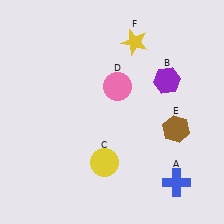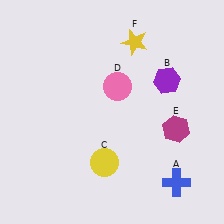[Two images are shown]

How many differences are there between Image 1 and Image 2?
There is 1 difference between the two images.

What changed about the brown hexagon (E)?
In Image 1, E is brown. In Image 2, it changed to magenta.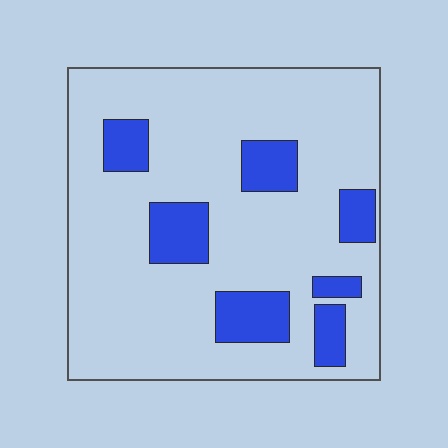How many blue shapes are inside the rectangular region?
7.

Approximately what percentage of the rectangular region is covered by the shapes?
Approximately 20%.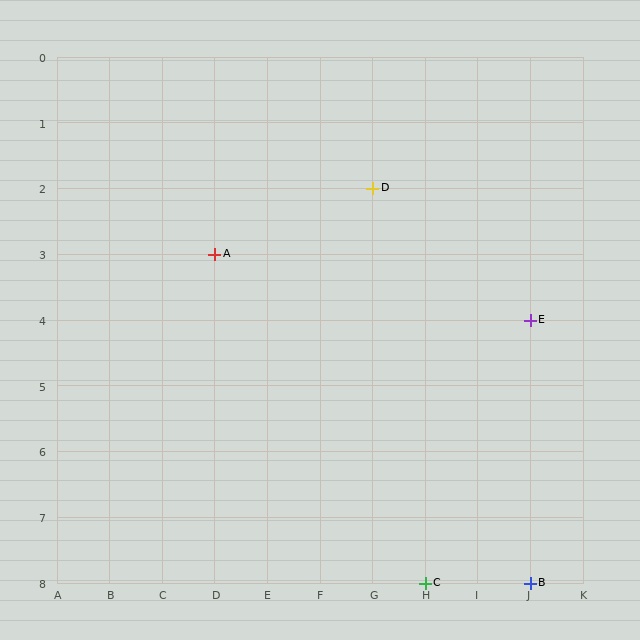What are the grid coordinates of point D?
Point D is at grid coordinates (G, 2).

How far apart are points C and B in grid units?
Points C and B are 2 columns apart.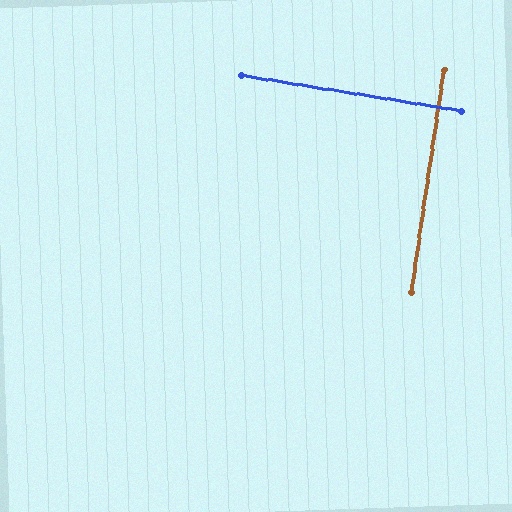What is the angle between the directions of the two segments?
Approximately 89 degrees.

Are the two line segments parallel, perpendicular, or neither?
Perpendicular — they meet at approximately 89°.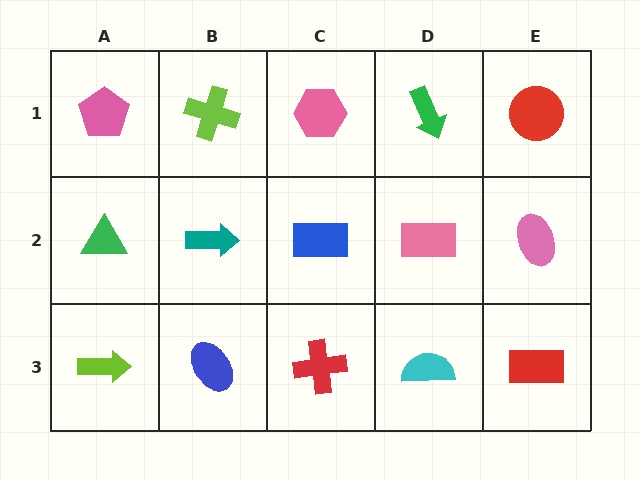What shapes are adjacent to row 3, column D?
A pink rectangle (row 2, column D), a red cross (row 3, column C), a red rectangle (row 3, column E).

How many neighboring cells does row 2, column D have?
4.